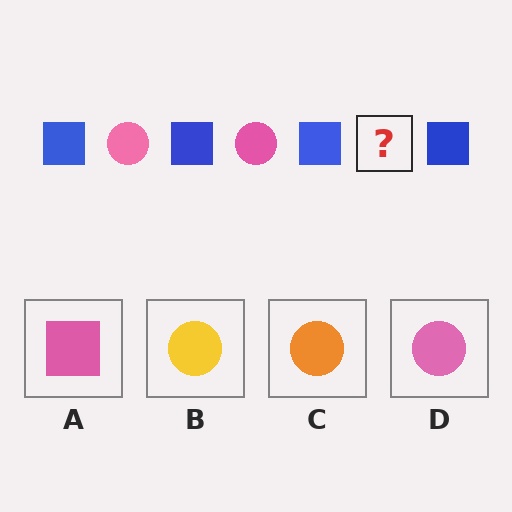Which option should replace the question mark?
Option D.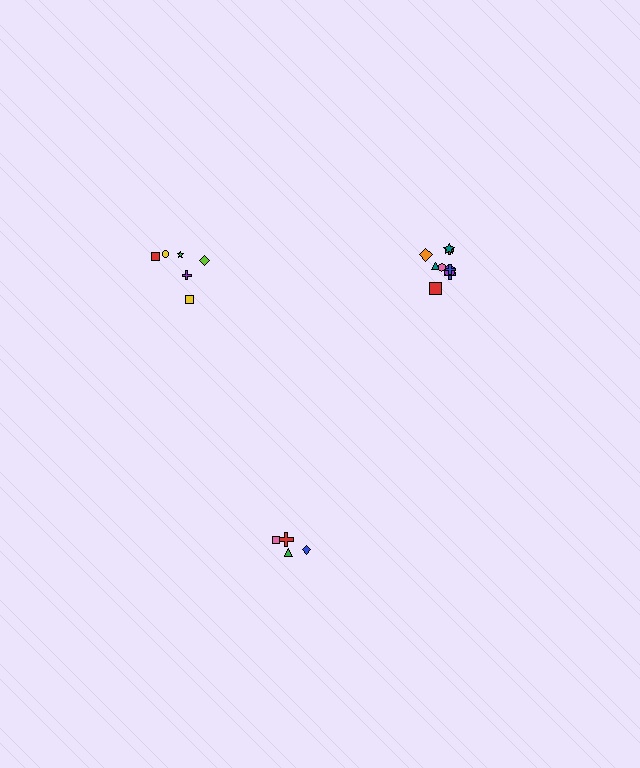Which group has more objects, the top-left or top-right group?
The top-right group.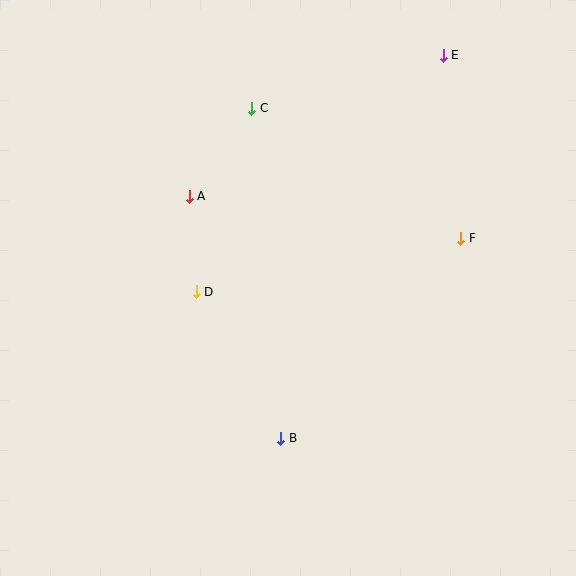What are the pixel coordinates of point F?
Point F is at (461, 238).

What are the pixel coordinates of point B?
Point B is at (281, 438).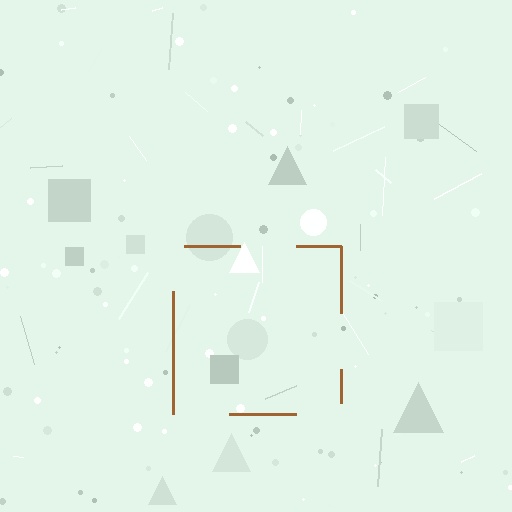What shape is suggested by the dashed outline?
The dashed outline suggests a square.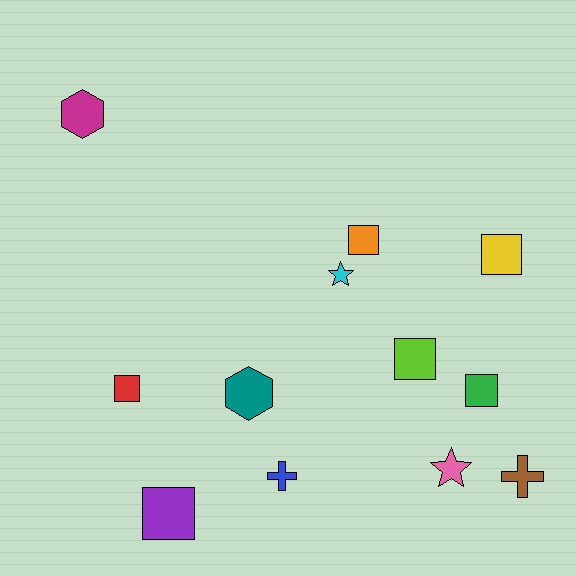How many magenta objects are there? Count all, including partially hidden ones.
There is 1 magenta object.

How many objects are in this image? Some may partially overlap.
There are 12 objects.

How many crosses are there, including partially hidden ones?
There are 2 crosses.